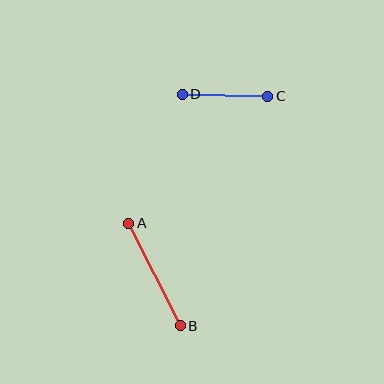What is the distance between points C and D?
The distance is approximately 85 pixels.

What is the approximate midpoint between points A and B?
The midpoint is at approximately (154, 274) pixels.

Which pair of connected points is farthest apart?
Points A and B are farthest apart.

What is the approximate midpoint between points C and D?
The midpoint is at approximately (225, 95) pixels.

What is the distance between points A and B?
The distance is approximately 115 pixels.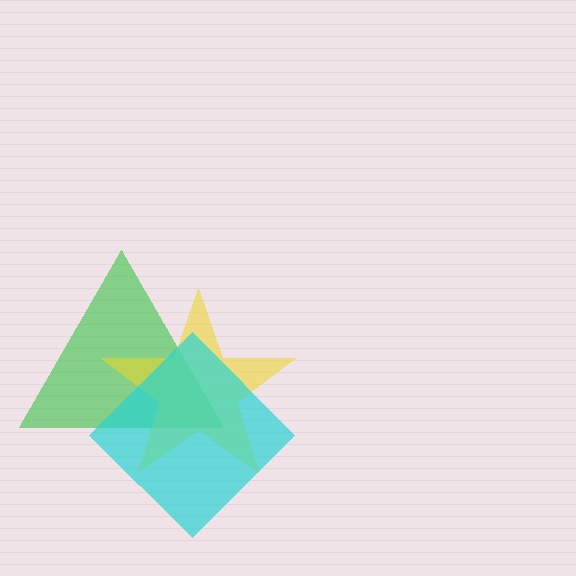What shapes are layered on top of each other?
The layered shapes are: a green triangle, a yellow star, a cyan diamond.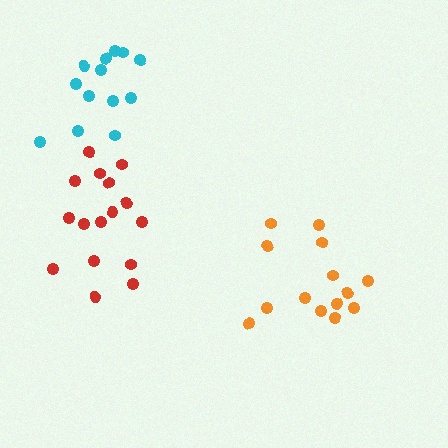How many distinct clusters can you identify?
There are 3 distinct clusters.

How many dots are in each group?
Group 1: 14 dots, Group 2: 13 dots, Group 3: 16 dots (43 total).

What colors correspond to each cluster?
The clusters are colored: orange, cyan, red.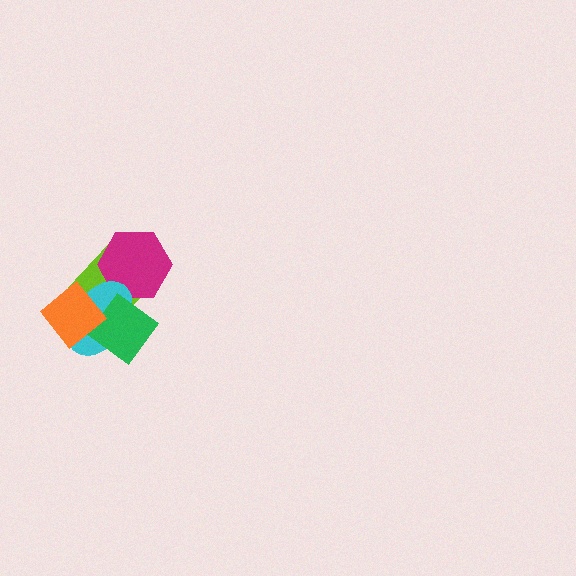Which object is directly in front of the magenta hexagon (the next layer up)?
The cyan ellipse is directly in front of the magenta hexagon.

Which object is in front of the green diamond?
The orange diamond is in front of the green diamond.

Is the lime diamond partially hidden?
Yes, it is partially covered by another shape.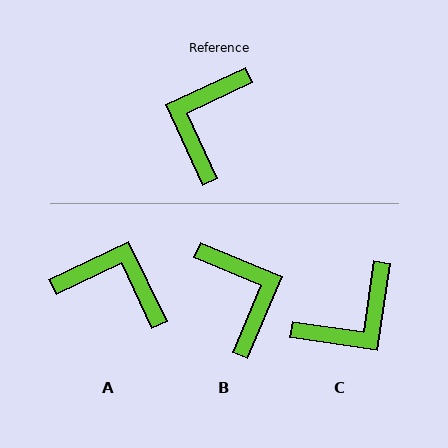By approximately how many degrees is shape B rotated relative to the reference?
Approximately 138 degrees clockwise.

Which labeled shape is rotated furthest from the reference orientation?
C, about 147 degrees away.